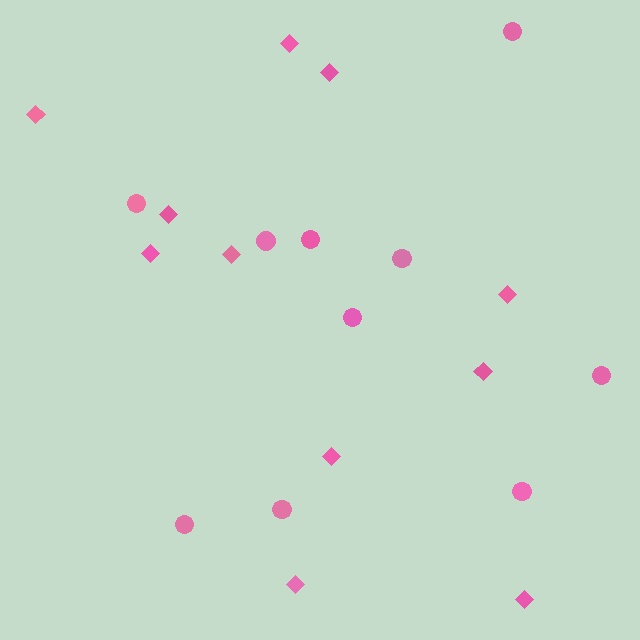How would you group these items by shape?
There are 2 groups: one group of diamonds (11) and one group of circles (10).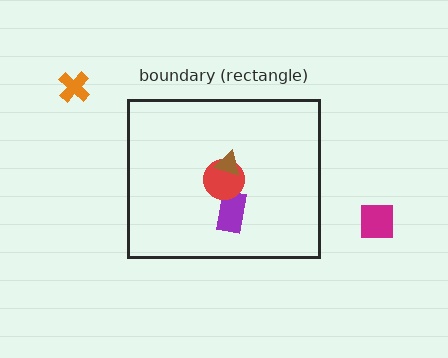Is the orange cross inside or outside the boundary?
Outside.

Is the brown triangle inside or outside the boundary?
Inside.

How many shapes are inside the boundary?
3 inside, 2 outside.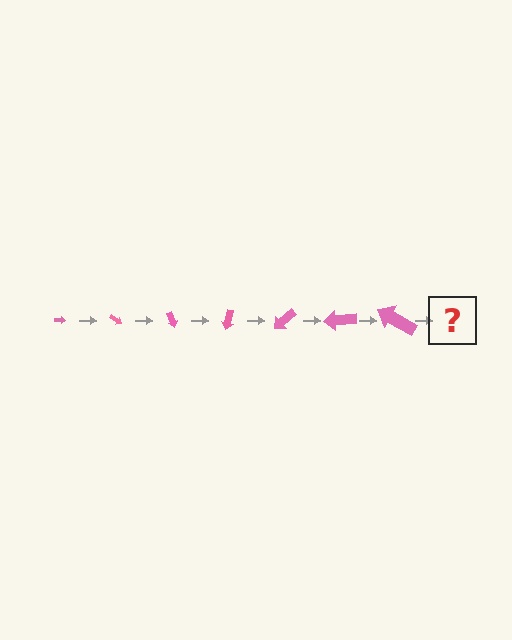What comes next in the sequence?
The next element should be an arrow, larger than the previous one and rotated 245 degrees from the start.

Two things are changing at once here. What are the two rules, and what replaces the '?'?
The two rules are that the arrow grows larger each step and it rotates 35 degrees each step. The '?' should be an arrow, larger than the previous one and rotated 245 degrees from the start.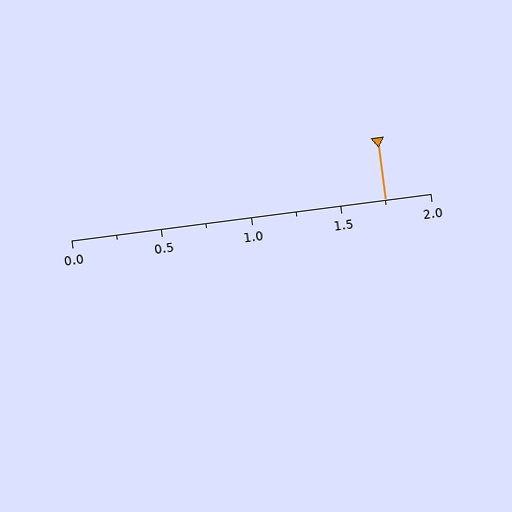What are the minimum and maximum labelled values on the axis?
The axis runs from 0.0 to 2.0.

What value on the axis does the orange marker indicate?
The marker indicates approximately 1.75.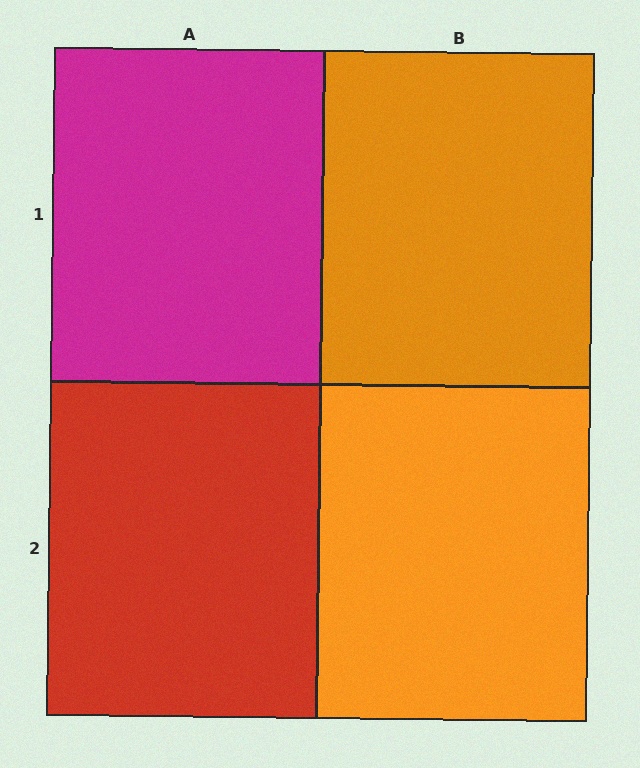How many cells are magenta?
1 cell is magenta.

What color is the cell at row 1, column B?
Orange.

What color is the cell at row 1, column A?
Magenta.